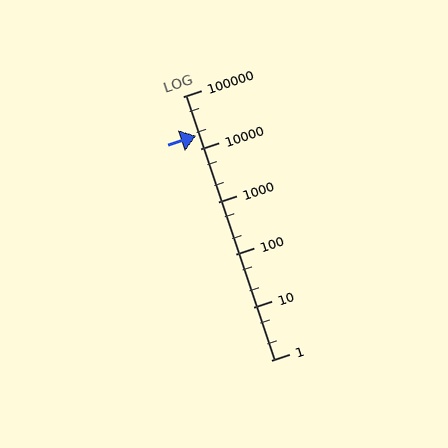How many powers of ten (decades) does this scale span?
The scale spans 5 decades, from 1 to 100000.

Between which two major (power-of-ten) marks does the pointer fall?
The pointer is between 10000 and 100000.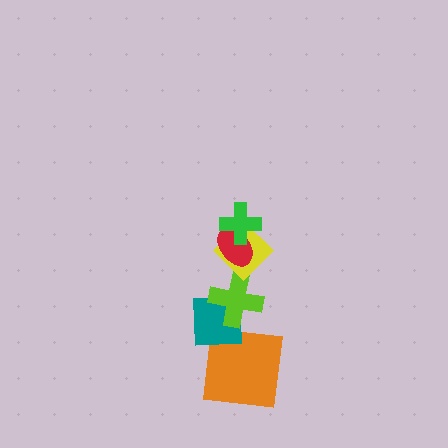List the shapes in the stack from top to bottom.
From top to bottom: the green cross, the red ellipse, the yellow diamond, the lime cross, the teal square, the orange square.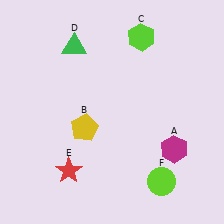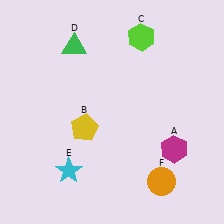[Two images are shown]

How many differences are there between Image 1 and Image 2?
There are 2 differences between the two images.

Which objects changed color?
E changed from red to cyan. F changed from lime to orange.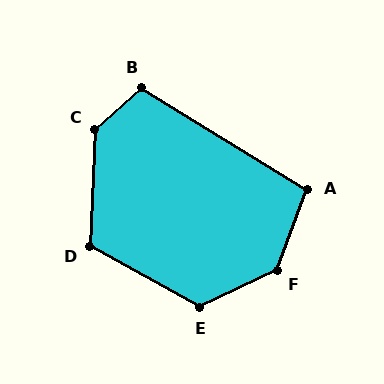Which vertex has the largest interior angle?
F, at approximately 136 degrees.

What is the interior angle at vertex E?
Approximately 125 degrees (obtuse).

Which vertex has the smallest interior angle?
A, at approximately 101 degrees.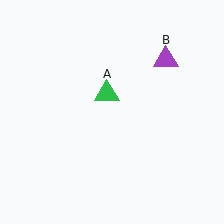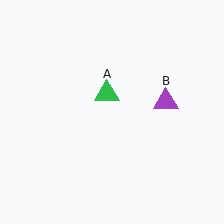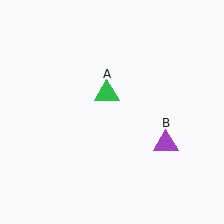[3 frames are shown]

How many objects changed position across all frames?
1 object changed position: purple triangle (object B).